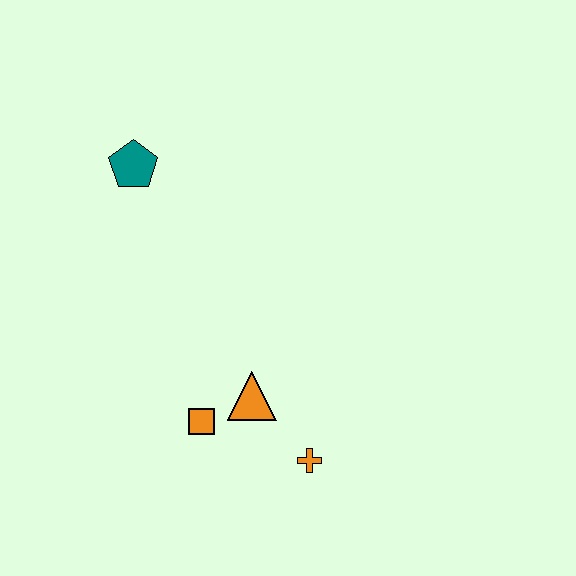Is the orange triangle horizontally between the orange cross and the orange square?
Yes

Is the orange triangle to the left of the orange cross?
Yes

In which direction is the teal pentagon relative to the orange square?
The teal pentagon is above the orange square.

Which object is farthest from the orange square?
The teal pentagon is farthest from the orange square.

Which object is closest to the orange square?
The orange triangle is closest to the orange square.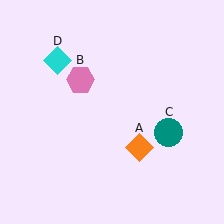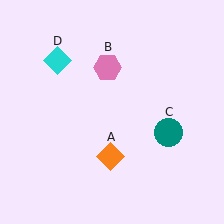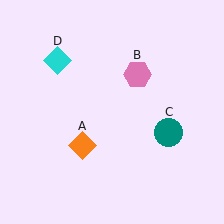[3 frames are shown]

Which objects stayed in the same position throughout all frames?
Teal circle (object C) and cyan diamond (object D) remained stationary.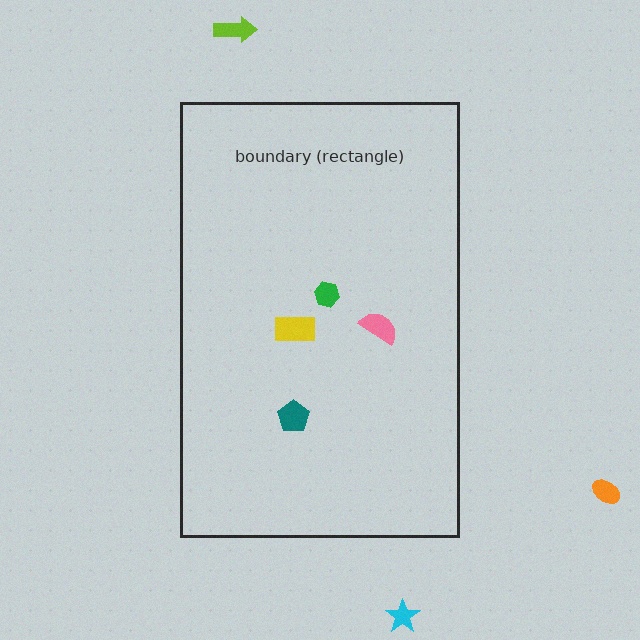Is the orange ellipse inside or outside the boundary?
Outside.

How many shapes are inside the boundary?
4 inside, 3 outside.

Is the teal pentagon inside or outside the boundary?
Inside.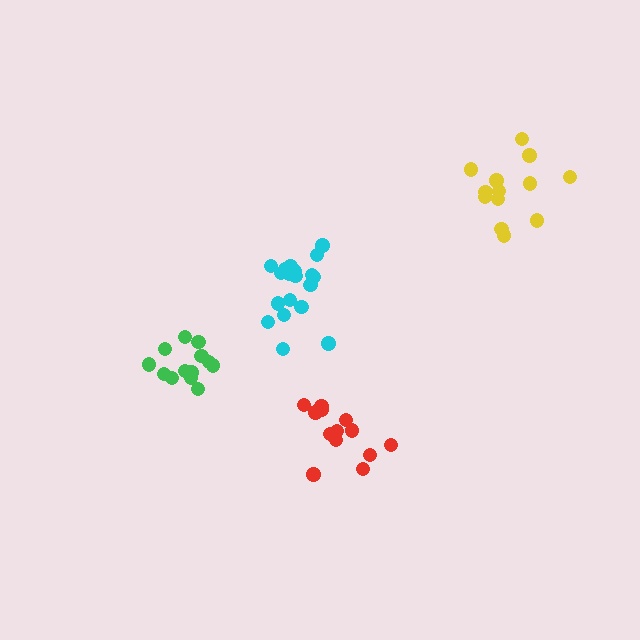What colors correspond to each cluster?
The clusters are colored: cyan, green, yellow, red.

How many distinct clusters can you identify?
There are 4 distinct clusters.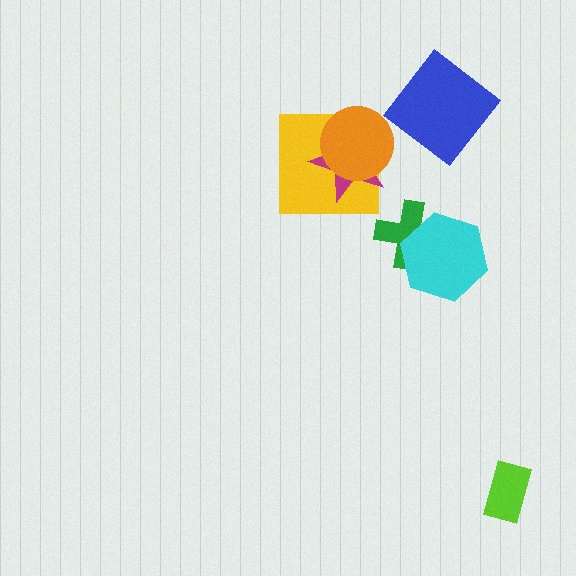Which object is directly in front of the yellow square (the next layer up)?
The magenta star is directly in front of the yellow square.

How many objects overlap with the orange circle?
2 objects overlap with the orange circle.